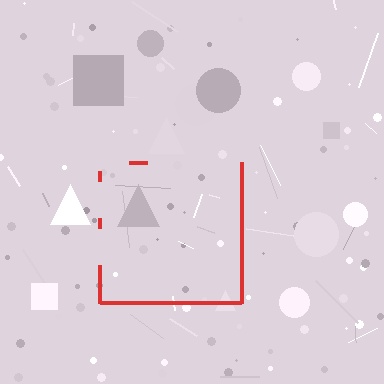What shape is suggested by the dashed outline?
The dashed outline suggests a square.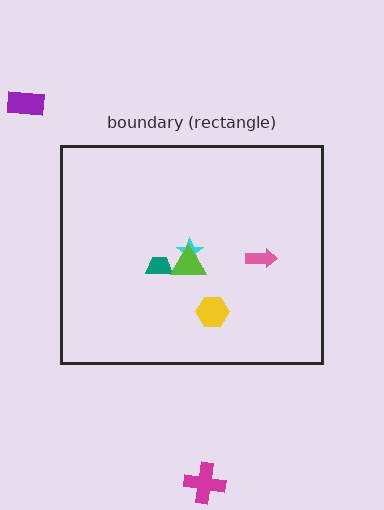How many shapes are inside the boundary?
5 inside, 2 outside.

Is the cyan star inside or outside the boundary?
Inside.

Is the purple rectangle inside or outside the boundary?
Outside.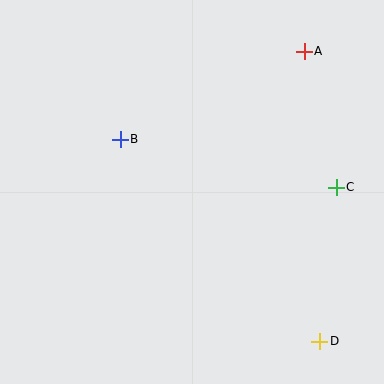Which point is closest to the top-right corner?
Point A is closest to the top-right corner.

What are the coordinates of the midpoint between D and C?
The midpoint between D and C is at (328, 264).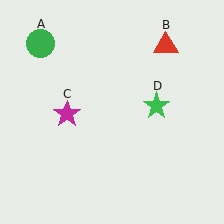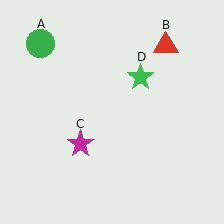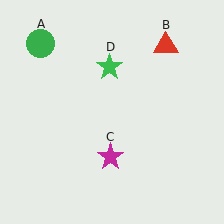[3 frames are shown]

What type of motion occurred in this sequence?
The magenta star (object C), green star (object D) rotated counterclockwise around the center of the scene.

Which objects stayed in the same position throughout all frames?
Green circle (object A) and red triangle (object B) remained stationary.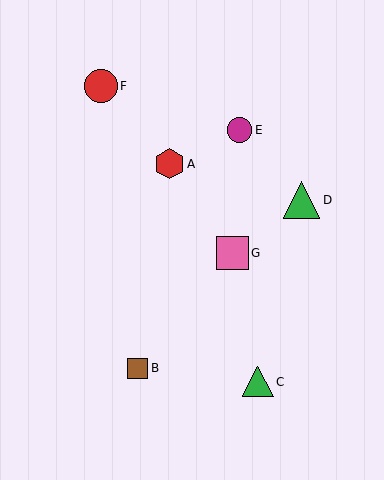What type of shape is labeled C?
Shape C is a green triangle.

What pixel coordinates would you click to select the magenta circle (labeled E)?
Click at (239, 130) to select the magenta circle E.